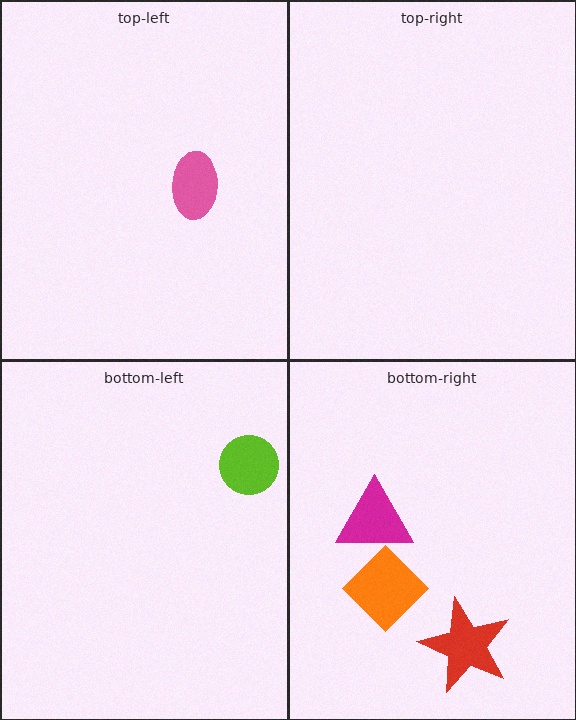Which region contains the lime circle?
The bottom-left region.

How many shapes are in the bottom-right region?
3.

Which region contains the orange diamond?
The bottom-right region.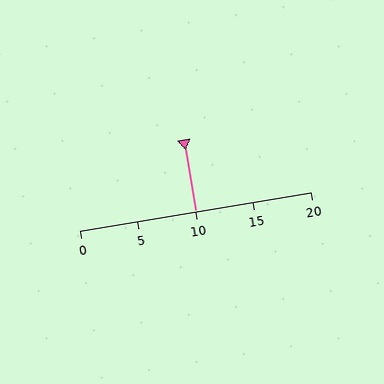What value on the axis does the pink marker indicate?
The marker indicates approximately 10.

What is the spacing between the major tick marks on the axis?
The major ticks are spaced 5 apart.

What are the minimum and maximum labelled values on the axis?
The axis runs from 0 to 20.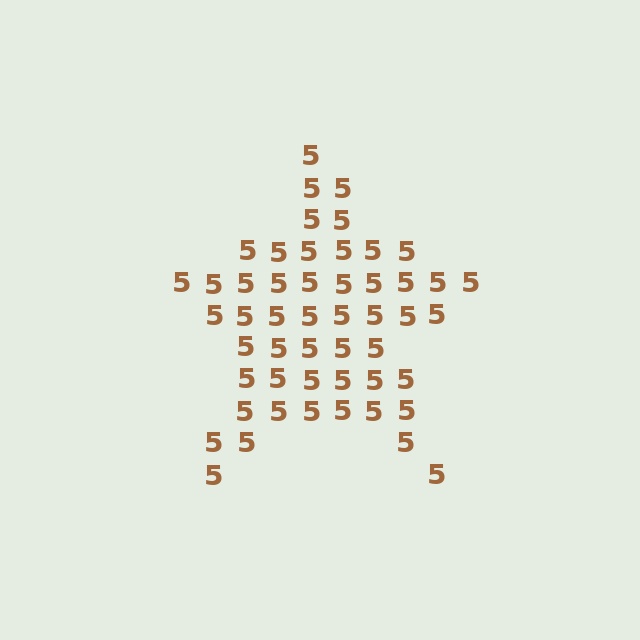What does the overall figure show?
The overall figure shows a star.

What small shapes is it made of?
It is made of small digit 5's.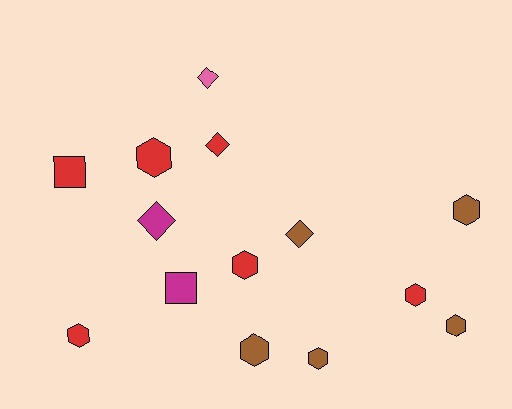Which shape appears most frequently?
Hexagon, with 8 objects.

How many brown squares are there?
There are no brown squares.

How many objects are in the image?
There are 14 objects.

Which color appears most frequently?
Red, with 6 objects.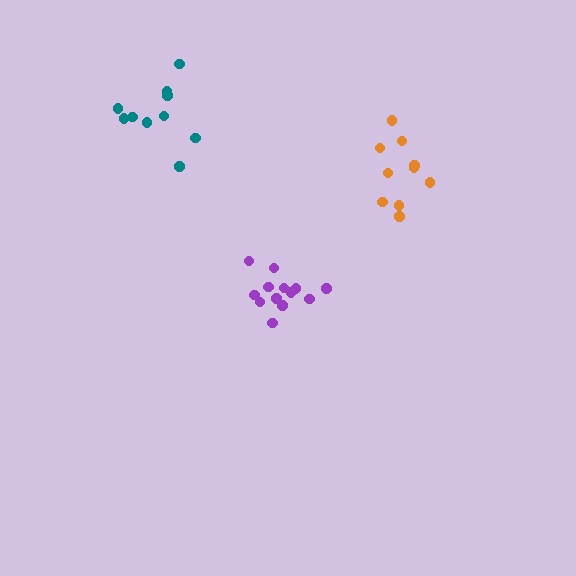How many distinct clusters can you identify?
There are 3 distinct clusters.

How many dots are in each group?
Group 1: 10 dots, Group 2: 13 dots, Group 3: 10 dots (33 total).